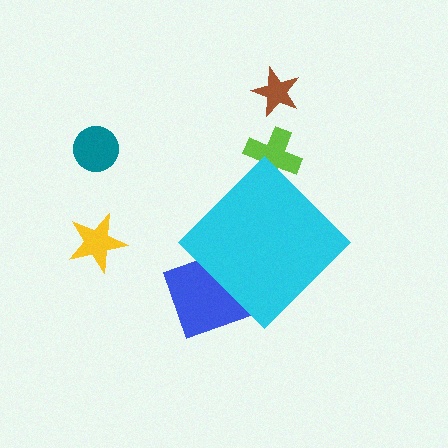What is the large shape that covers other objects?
A cyan diamond.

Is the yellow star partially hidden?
No, the yellow star is fully visible.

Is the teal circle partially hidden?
No, the teal circle is fully visible.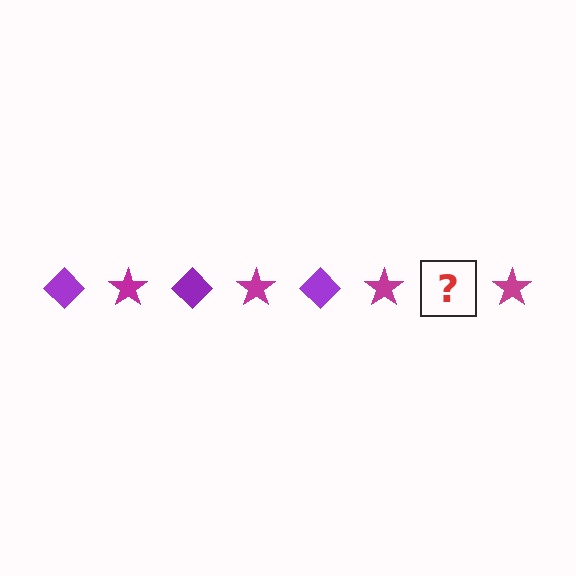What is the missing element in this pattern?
The missing element is a purple diamond.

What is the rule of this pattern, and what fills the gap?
The rule is that the pattern alternates between purple diamond and magenta star. The gap should be filled with a purple diamond.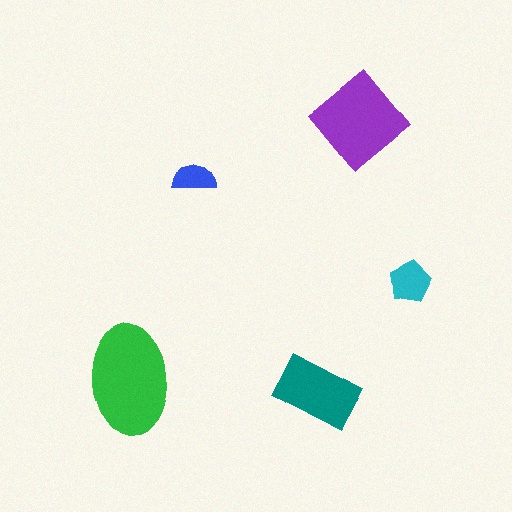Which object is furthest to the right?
The cyan pentagon is rightmost.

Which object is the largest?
The green ellipse.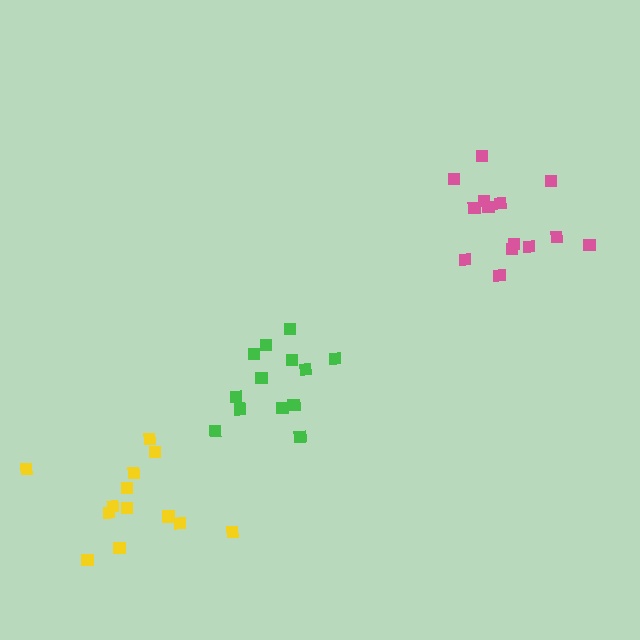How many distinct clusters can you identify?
There are 3 distinct clusters.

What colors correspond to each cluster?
The clusters are colored: green, yellow, pink.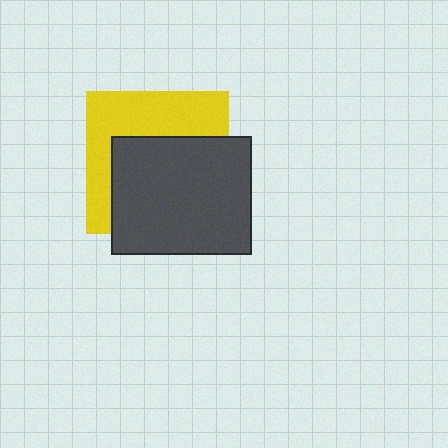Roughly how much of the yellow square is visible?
A small part of it is visible (roughly 43%).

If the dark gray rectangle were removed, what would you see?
You would see the complete yellow square.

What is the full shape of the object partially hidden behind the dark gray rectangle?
The partially hidden object is a yellow square.